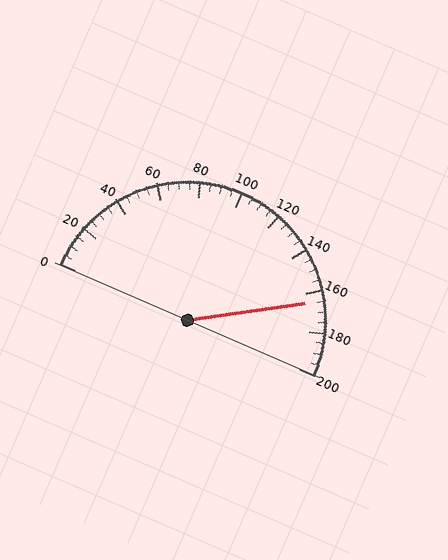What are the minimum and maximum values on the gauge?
The gauge ranges from 0 to 200.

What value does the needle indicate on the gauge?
The needle indicates approximately 165.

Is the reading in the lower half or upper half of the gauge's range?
The reading is in the upper half of the range (0 to 200).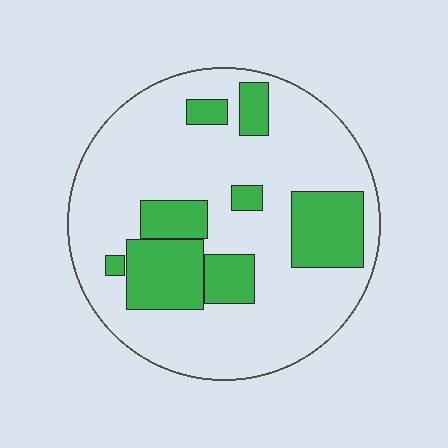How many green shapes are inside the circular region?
8.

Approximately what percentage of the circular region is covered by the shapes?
Approximately 25%.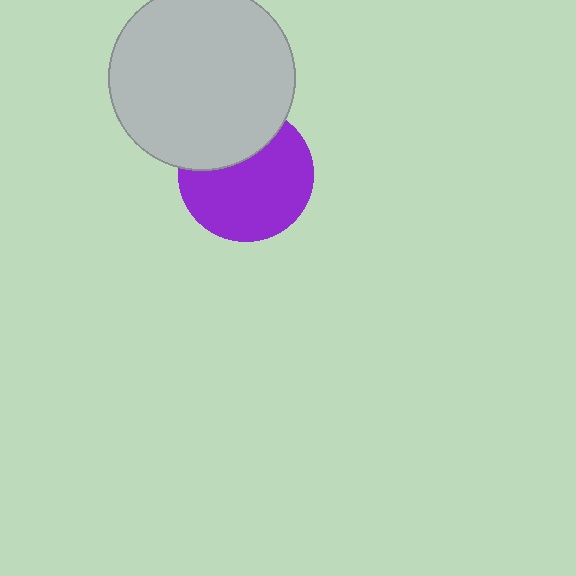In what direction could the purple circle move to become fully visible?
The purple circle could move down. That would shift it out from behind the light gray circle entirely.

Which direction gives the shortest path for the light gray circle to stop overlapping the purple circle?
Moving up gives the shortest separation.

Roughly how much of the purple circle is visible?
Most of it is visible (roughly 69%).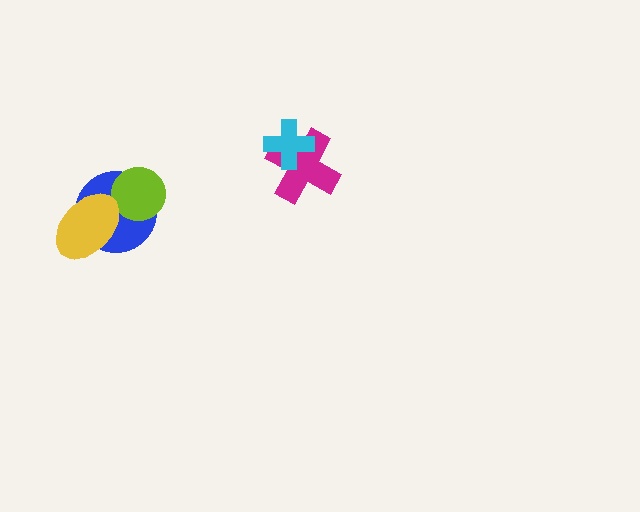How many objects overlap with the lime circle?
1 object overlaps with the lime circle.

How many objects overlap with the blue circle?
2 objects overlap with the blue circle.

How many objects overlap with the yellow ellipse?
1 object overlaps with the yellow ellipse.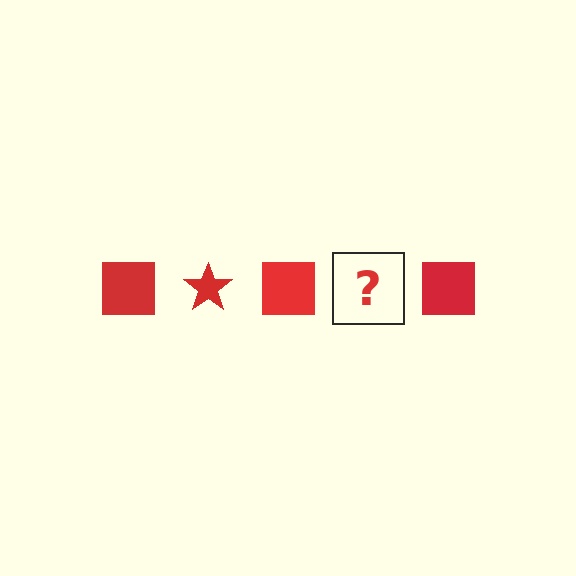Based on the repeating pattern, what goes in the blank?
The blank should be a red star.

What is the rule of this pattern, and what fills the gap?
The rule is that the pattern cycles through square, star shapes in red. The gap should be filled with a red star.